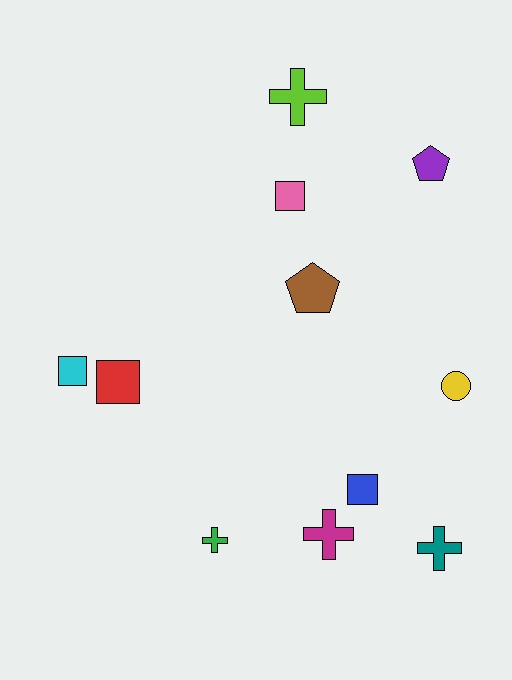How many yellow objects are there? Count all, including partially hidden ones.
There is 1 yellow object.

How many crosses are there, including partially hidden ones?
There are 4 crosses.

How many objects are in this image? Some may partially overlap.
There are 11 objects.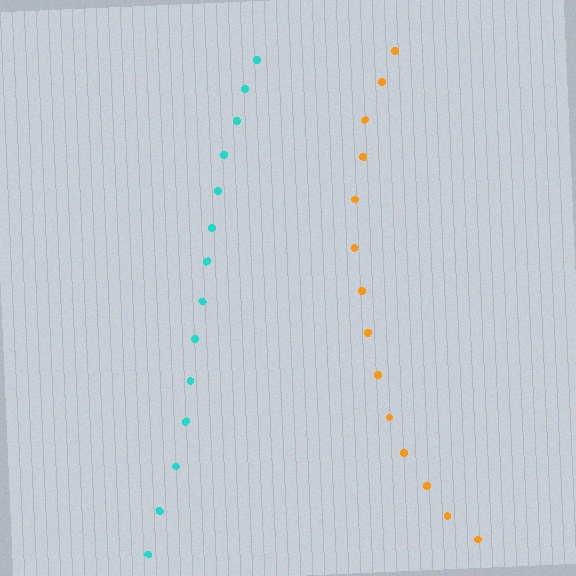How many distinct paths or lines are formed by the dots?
There are 2 distinct paths.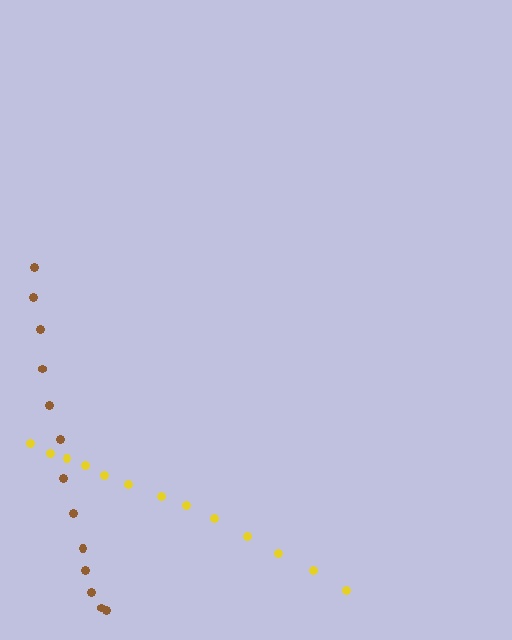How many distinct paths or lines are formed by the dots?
There are 2 distinct paths.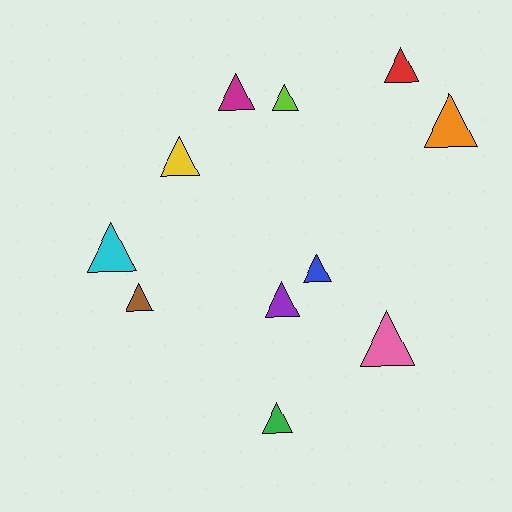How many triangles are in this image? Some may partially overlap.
There are 11 triangles.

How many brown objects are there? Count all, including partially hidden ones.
There is 1 brown object.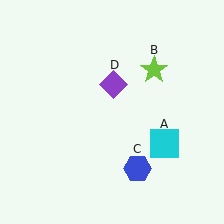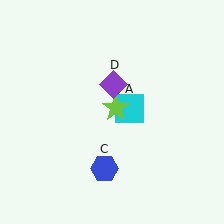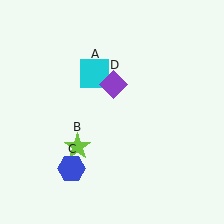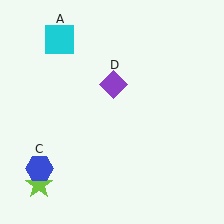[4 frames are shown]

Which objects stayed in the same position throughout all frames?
Purple diamond (object D) remained stationary.